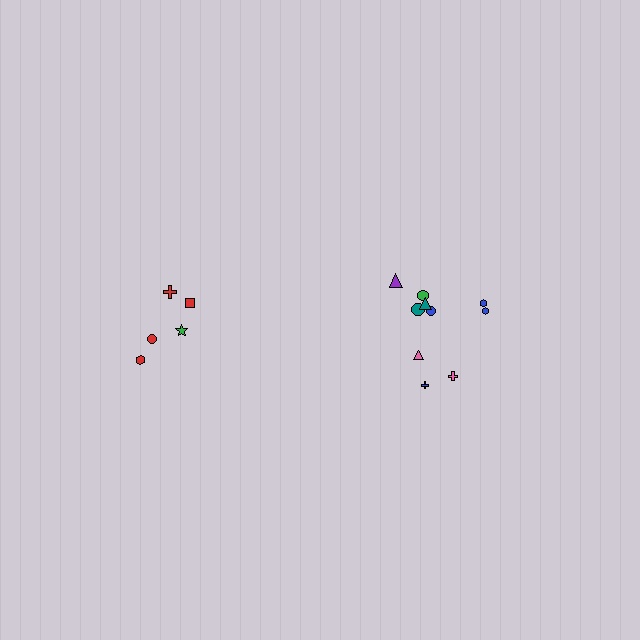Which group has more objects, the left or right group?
The right group.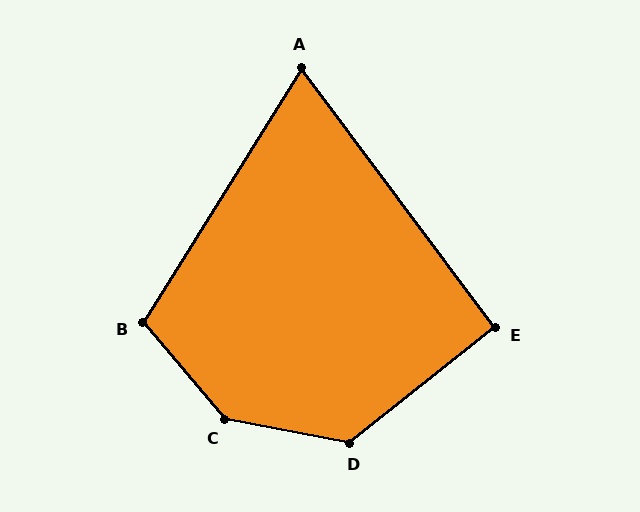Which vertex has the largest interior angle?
C, at approximately 141 degrees.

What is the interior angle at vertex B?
Approximately 108 degrees (obtuse).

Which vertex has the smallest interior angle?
A, at approximately 69 degrees.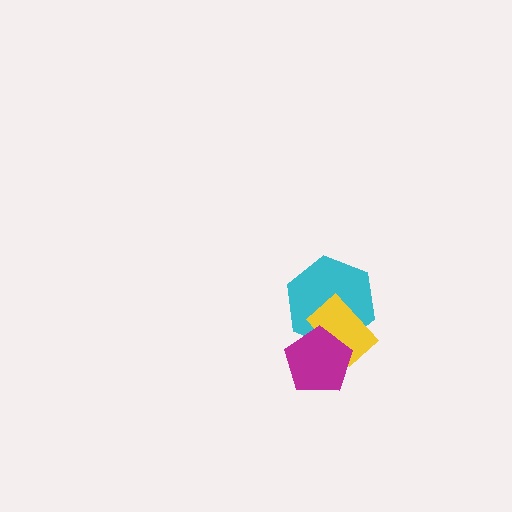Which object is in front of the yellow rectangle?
The magenta pentagon is in front of the yellow rectangle.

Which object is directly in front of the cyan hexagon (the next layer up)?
The yellow rectangle is directly in front of the cyan hexagon.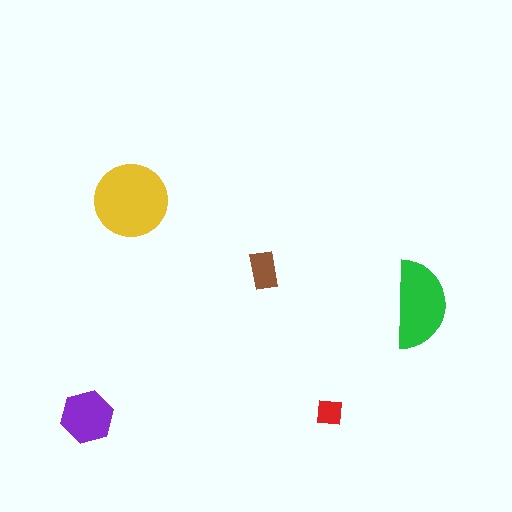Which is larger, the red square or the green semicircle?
The green semicircle.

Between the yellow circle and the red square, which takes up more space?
The yellow circle.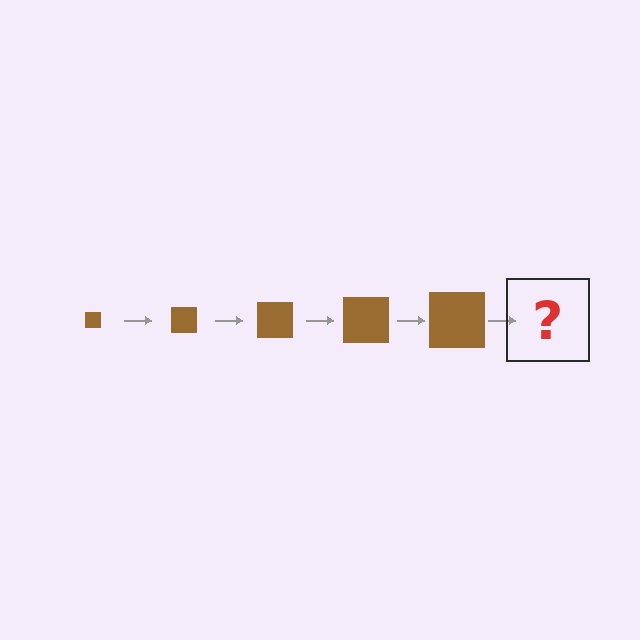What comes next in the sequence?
The next element should be a brown square, larger than the previous one.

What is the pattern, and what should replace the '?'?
The pattern is that the square gets progressively larger each step. The '?' should be a brown square, larger than the previous one.